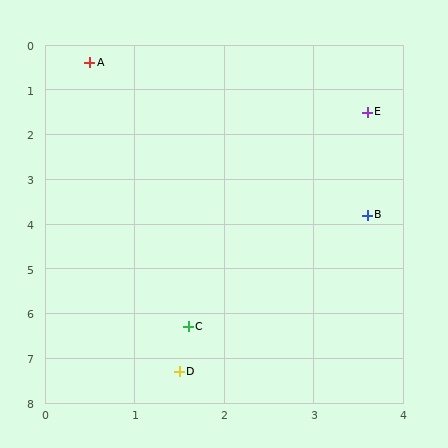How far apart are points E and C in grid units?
Points E and C are about 5.2 grid units apart.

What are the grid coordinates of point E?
Point E is at approximately (3.6, 1.5).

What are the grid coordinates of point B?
Point B is at approximately (3.6, 3.8).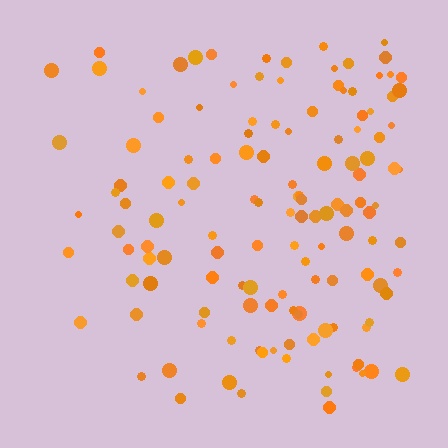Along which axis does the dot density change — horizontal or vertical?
Horizontal.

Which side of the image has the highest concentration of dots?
The right.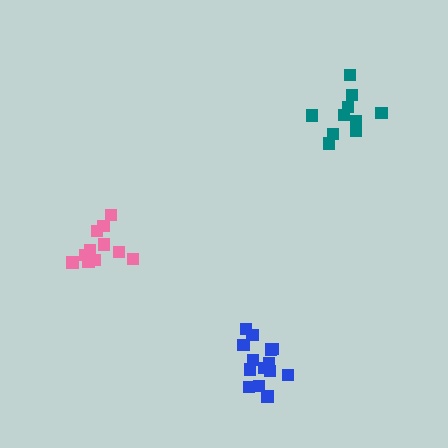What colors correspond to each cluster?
The clusters are colored: pink, teal, blue.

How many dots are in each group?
Group 1: 11 dots, Group 2: 10 dots, Group 3: 14 dots (35 total).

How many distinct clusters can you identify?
There are 3 distinct clusters.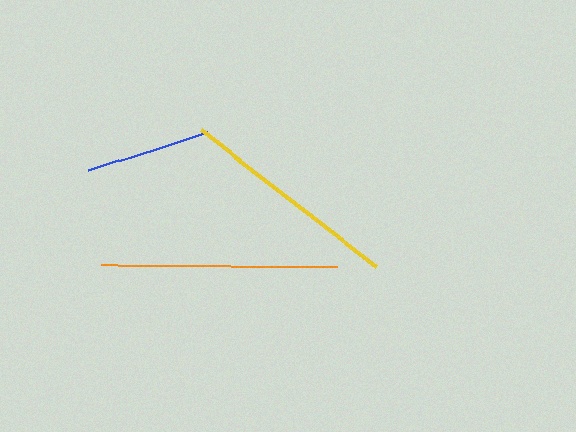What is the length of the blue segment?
The blue segment is approximately 124 pixels long.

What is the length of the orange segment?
The orange segment is approximately 237 pixels long.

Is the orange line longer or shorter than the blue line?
The orange line is longer than the blue line.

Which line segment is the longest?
The orange line is the longest at approximately 237 pixels.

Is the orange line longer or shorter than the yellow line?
The orange line is longer than the yellow line.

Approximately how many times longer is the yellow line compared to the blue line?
The yellow line is approximately 1.8 times the length of the blue line.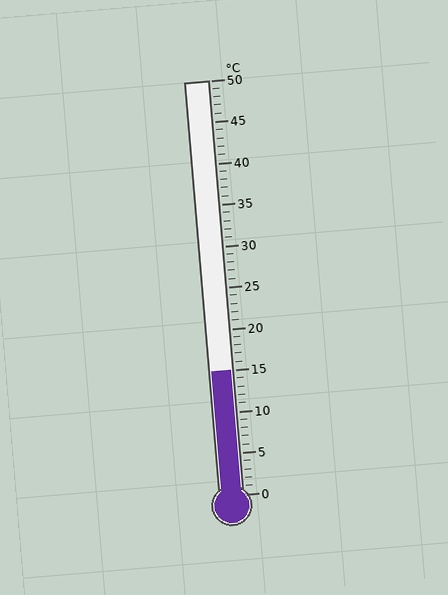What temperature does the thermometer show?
The thermometer shows approximately 15°C.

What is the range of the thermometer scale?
The thermometer scale ranges from 0°C to 50°C.